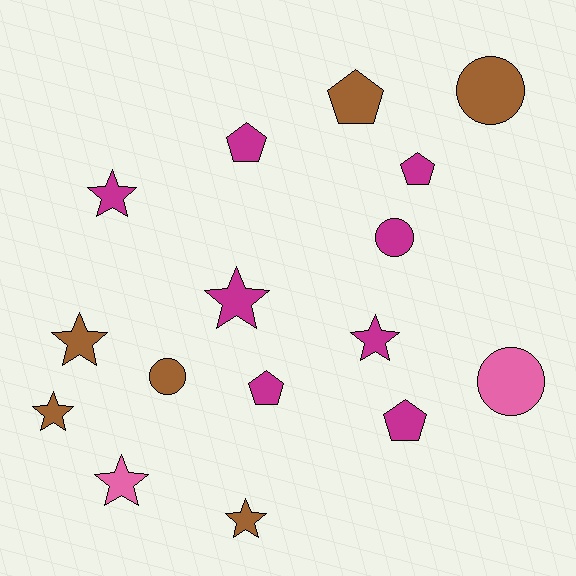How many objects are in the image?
There are 16 objects.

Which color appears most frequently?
Magenta, with 8 objects.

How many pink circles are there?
There is 1 pink circle.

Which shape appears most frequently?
Star, with 7 objects.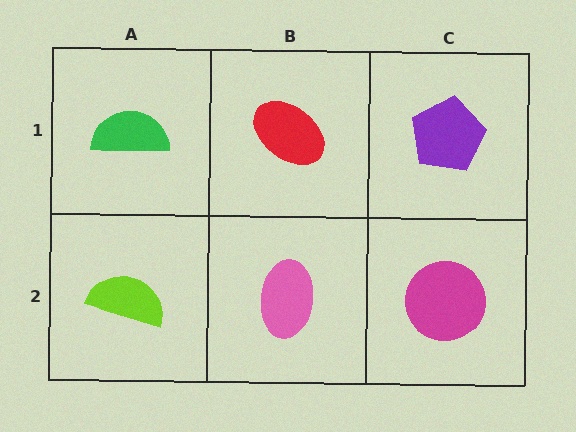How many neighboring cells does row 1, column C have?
2.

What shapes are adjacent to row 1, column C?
A magenta circle (row 2, column C), a red ellipse (row 1, column B).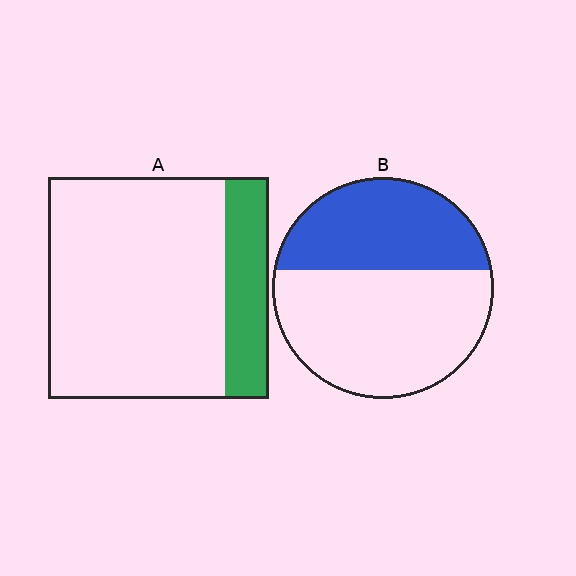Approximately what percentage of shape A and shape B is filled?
A is approximately 20% and B is approximately 40%.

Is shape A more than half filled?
No.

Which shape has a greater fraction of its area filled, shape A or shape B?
Shape B.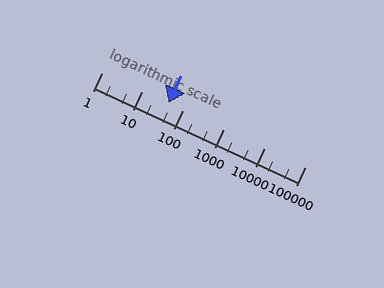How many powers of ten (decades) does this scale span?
The scale spans 5 decades, from 1 to 100000.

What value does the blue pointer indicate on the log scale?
The pointer indicates approximately 44.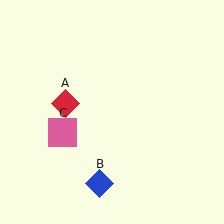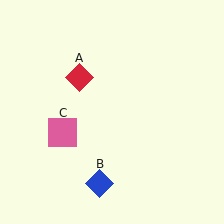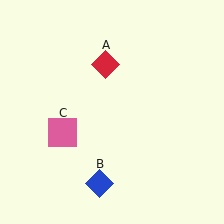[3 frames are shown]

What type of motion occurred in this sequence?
The red diamond (object A) rotated clockwise around the center of the scene.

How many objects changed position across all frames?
1 object changed position: red diamond (object A).